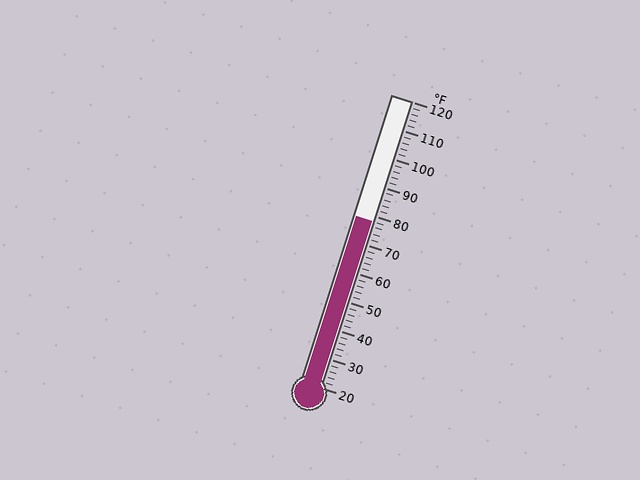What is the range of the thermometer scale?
The thermometer scale ranges from 20°F to 120°F.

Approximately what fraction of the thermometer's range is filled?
The thermometer is filled to approximately 60% of its range.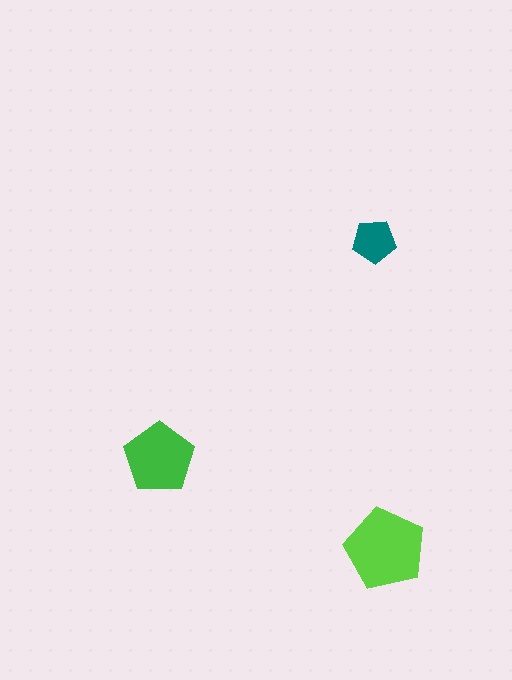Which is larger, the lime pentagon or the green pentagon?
The lime one.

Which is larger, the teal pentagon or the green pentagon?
The green one.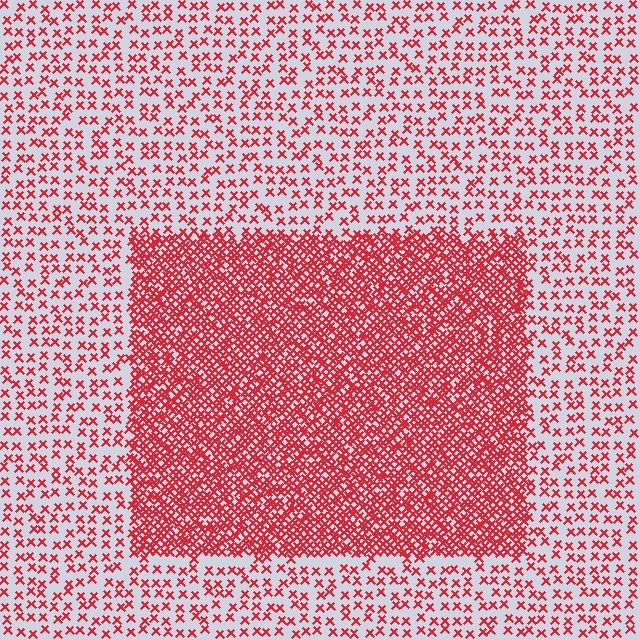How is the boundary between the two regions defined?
The boundary is defined by a change in element density (approximately 2.9x ratio). All elements are the same color, size, and shape.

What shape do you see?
I see a rectangle.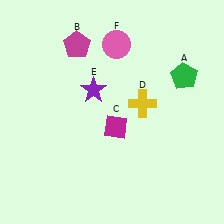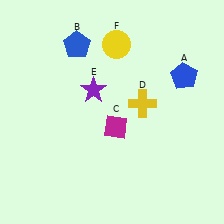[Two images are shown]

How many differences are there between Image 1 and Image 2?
There are 3 differences between the two images.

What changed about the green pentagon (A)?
In Image 1, A is green. In Image 2, it changed to blue.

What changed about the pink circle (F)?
In Image 1, F is pink. In Image 2, it changed to yellow.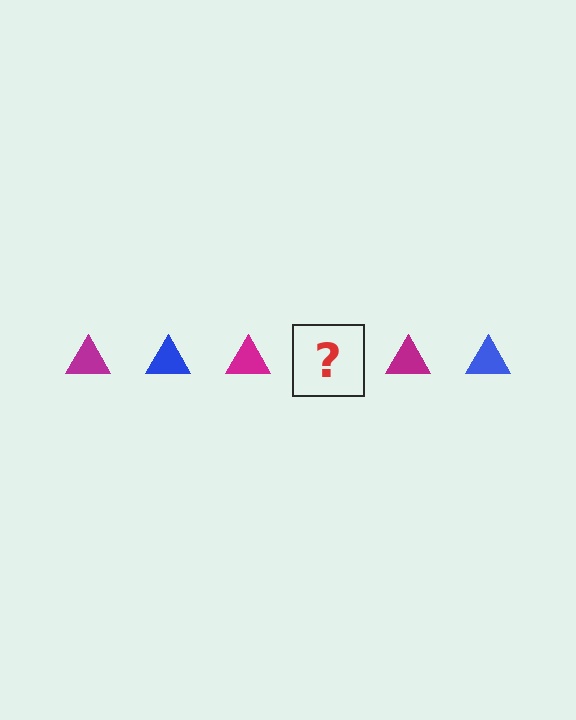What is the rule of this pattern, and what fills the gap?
The rule is that the pattern cycles through magenta, blue triangles. The gap should be filled with a blue triangle.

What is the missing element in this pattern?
The missing element is a blue triangle.